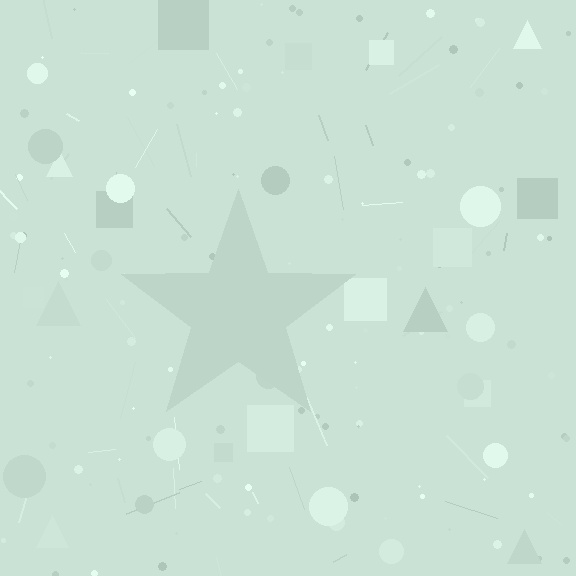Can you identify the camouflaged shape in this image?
The camouflaged shape is a star.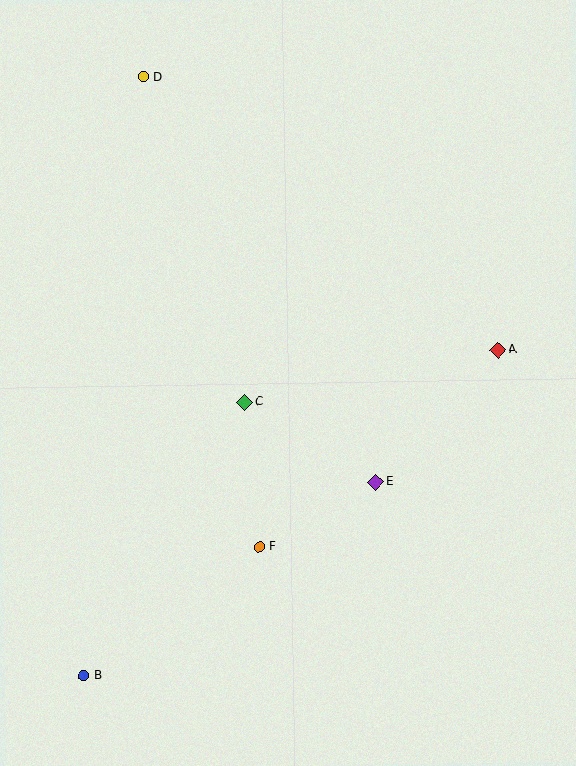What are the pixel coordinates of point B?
Point B is at (83, 676).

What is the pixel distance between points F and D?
The distance between F and D is 484 pixels.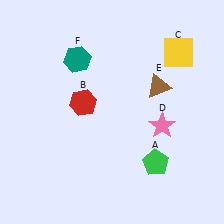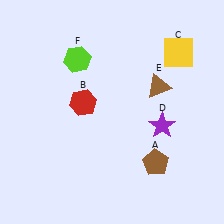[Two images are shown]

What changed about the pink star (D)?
In Image 1, D is pink. In Image 2, it changed to purple.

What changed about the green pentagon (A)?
In Image 1, A is green. In Image 2, it changed to brown.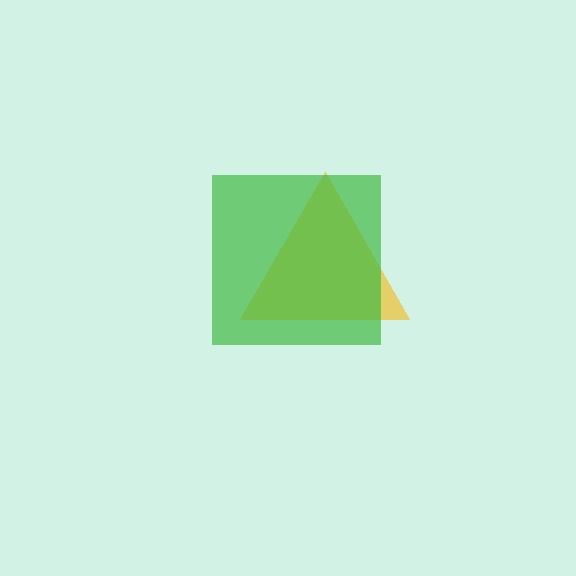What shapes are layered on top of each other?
The layered shapes are: a yellow triangle, a green square.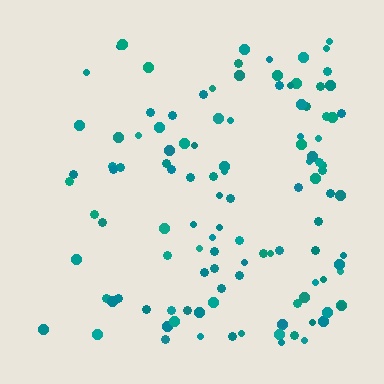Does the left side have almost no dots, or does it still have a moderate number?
Still a moderate number, just noticeably fewer than the right.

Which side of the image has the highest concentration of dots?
The right.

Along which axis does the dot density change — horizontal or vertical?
Horizontal.